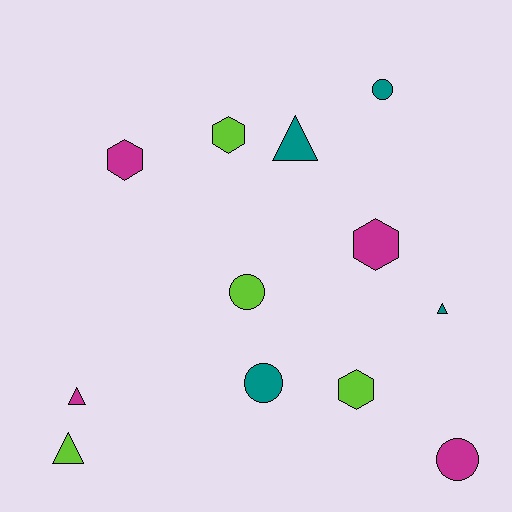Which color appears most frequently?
Magenta, with 4 objects.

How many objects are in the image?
There are 12 objects.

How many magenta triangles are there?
There is 1 magenta triangle.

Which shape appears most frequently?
Triangle, with 4 objects.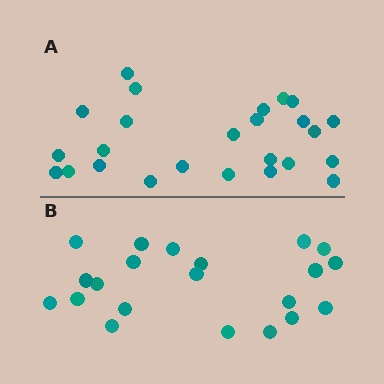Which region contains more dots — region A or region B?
Region A (the top region) has more dots.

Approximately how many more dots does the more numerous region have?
Region A has about 4 more dots than region B.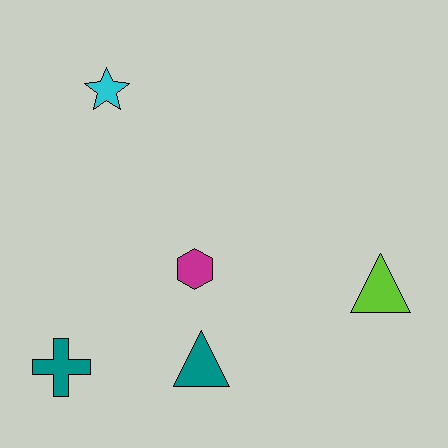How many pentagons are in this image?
There are no pentagons.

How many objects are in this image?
There are 5 objects.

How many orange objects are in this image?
There are no orange objects.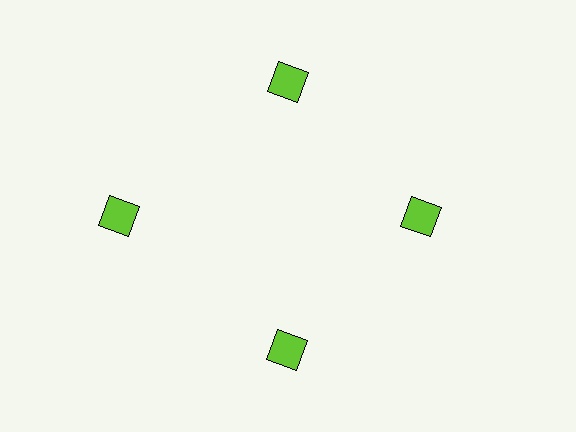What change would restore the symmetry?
The symmetry would be restored by moving it inward, back onto the ring so that all 4 squares sit at equal angles and equal distance from the center.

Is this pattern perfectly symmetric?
No. The 4 lime squares are arranged in a ring, but one element near the 9 o'clock position is pushed outward from the center, breaking the 4-fold rotational symmetry.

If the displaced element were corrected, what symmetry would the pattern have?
It would have 4-fold rotational symmetry — the pattern would map onto itself every 90 degrees.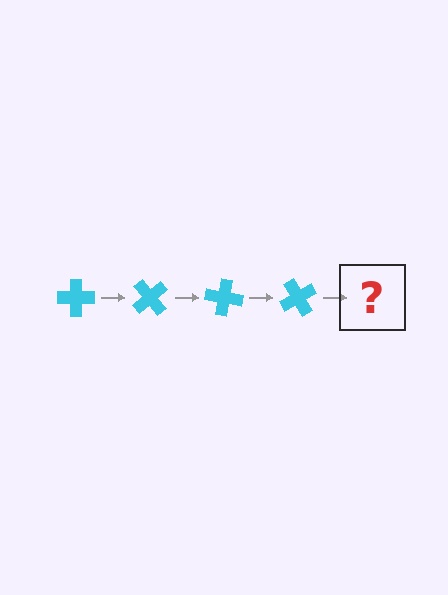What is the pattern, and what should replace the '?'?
The pattern is that the cross rotates 50 degrees each step. The '?' should be a cyan cross rotated 200 degrees.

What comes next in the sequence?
The next element should be a cyan cross rotated 200 degrees.